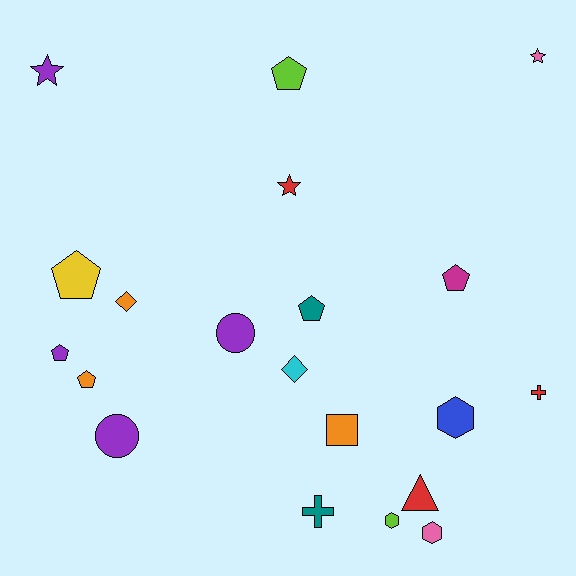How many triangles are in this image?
There is 1 triangle.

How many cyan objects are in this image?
There is 1 cyan object.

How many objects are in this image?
There are 20 objects.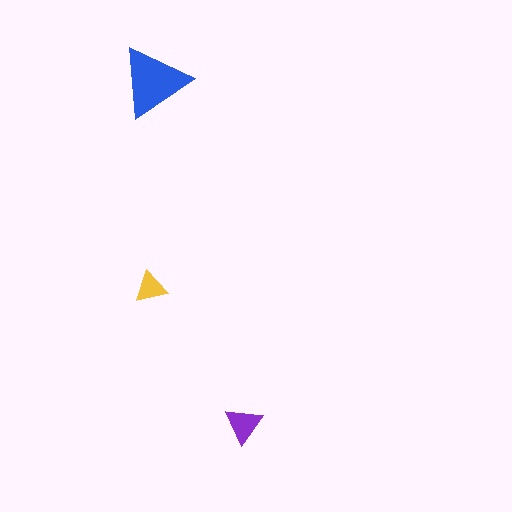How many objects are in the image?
There are 3 objects in the image.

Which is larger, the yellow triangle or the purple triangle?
The purple one.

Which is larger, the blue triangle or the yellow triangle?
The blue one.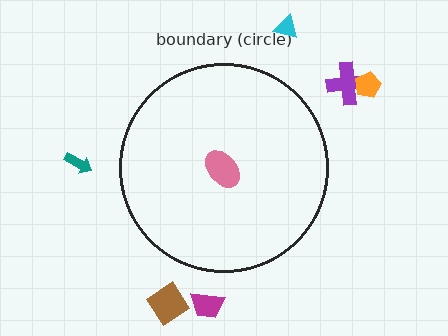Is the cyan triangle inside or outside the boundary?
Outside.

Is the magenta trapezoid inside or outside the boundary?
Outside.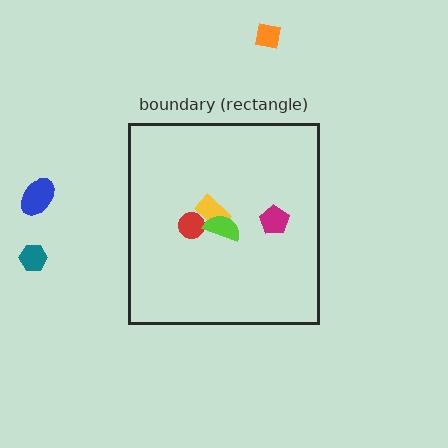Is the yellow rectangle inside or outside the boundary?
Inside.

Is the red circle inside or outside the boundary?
Inside.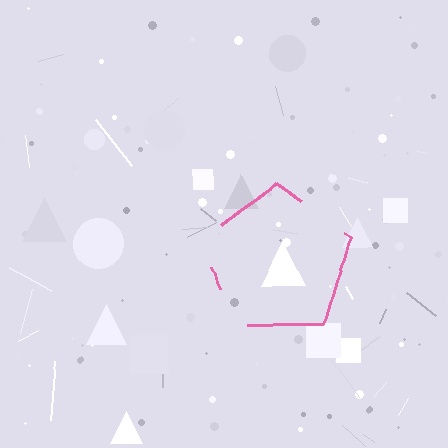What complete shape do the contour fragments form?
The contour fragments form a pentagon.